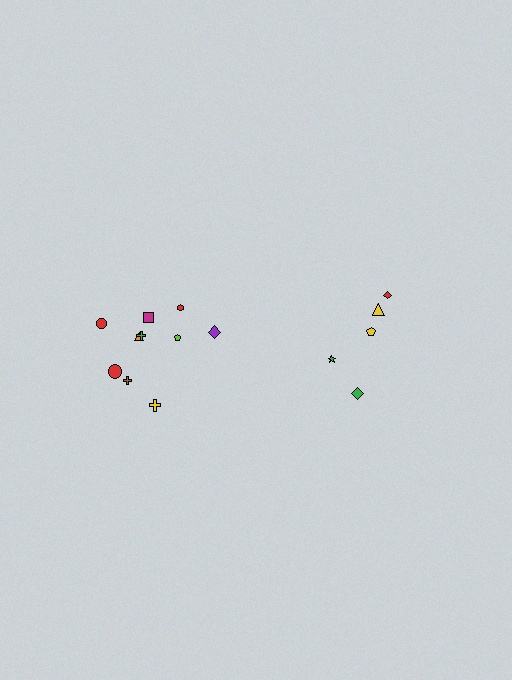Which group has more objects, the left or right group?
The left group.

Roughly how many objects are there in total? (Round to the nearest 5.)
Roughly 15 objects in total.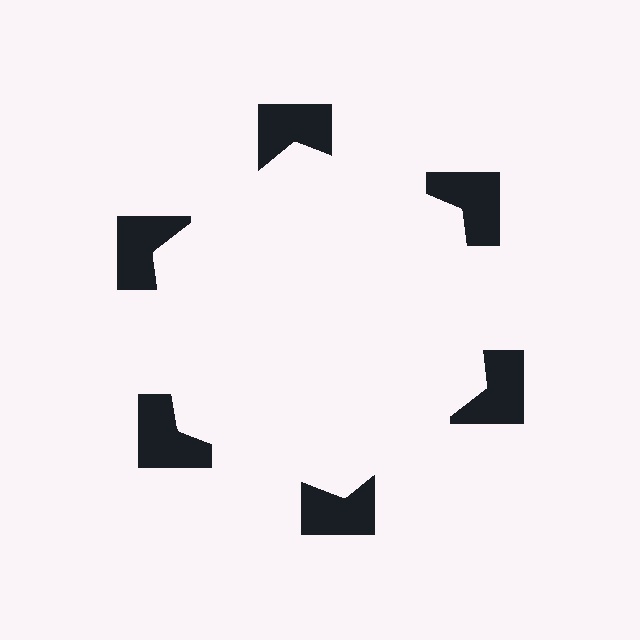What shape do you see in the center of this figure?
An illusory hexagon — its edges are inferred from the aligned wedge cuts in the notched squares, not physically drawn.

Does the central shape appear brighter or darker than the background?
It typically appears slightly brighter than the background, even though no actual brightness change is drawn.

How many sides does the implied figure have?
6 sides.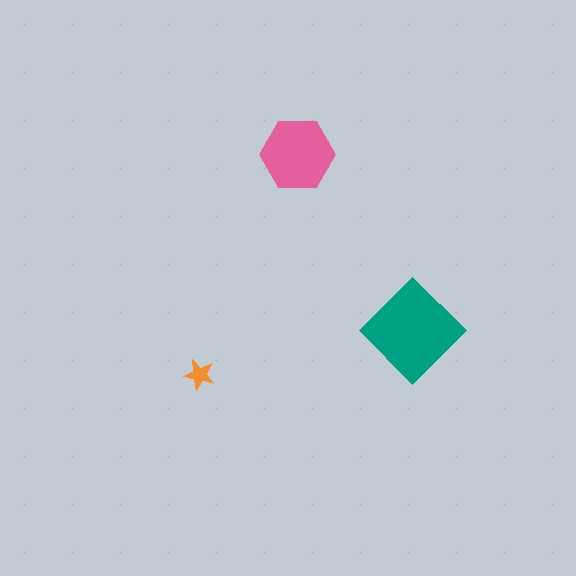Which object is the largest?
The teal diamond.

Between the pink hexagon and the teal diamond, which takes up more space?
The teal diamond.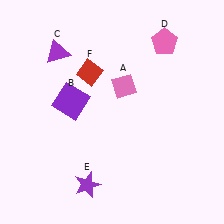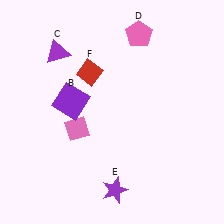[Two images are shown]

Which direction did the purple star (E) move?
The purple star (E) moved right.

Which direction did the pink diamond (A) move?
The pink diamond (A) moved left.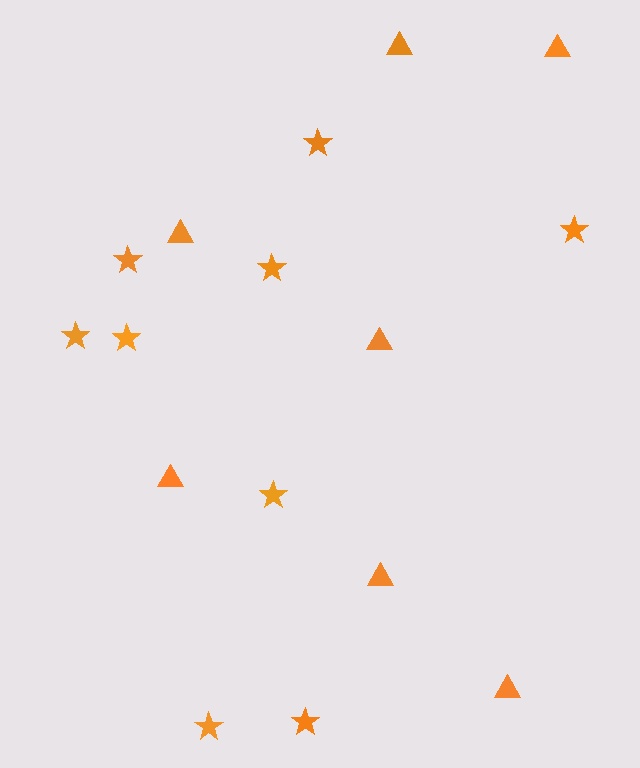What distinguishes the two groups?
There are 2 groups: one group of triangles (7) and one group of stars (9).